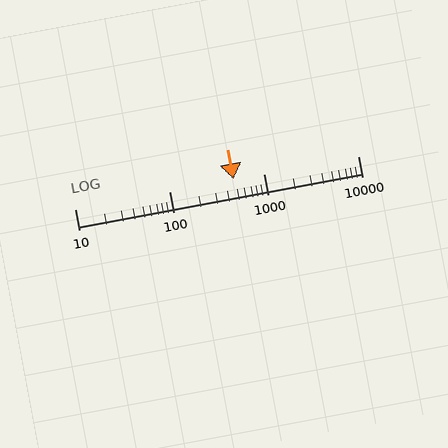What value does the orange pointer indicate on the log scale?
The pointer indicates approximately 480.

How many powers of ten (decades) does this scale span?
The scale spans 3 decades, from 10 to 10000.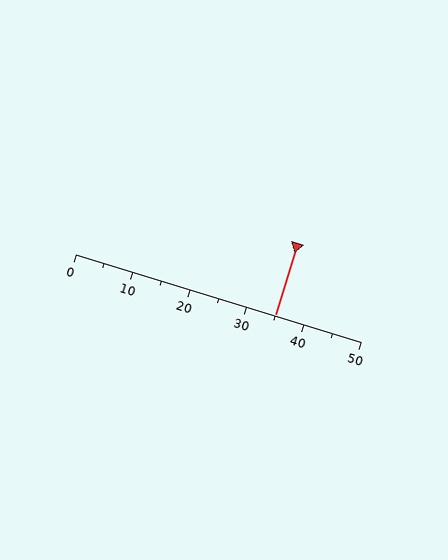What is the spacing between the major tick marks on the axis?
The major ticks are spaced 10 apart.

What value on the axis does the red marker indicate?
The marker indicates approximately 35.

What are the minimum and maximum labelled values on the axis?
The axis runs from 0 to 50.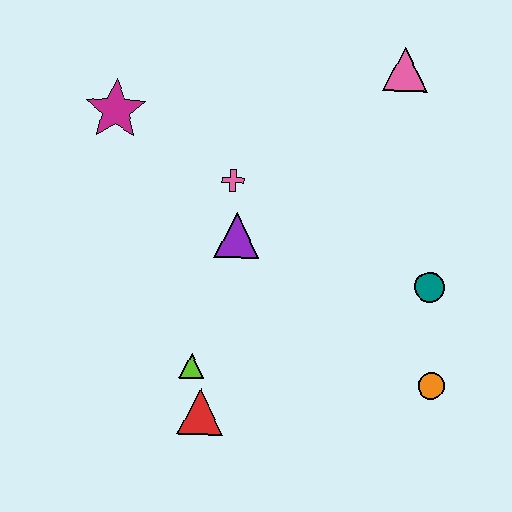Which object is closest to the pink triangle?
The pink cross is closest to the pink triangle.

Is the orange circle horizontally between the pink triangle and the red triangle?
No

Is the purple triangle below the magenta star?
Yes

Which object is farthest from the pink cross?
The orange circle is farthest from the pink cross.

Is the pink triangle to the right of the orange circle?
No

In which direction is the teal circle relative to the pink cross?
The teal circle is to the right of the pink cross.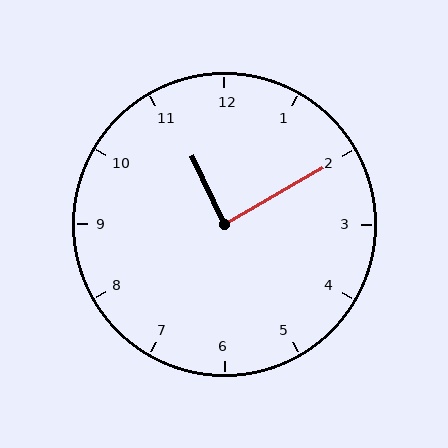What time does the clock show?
11:10.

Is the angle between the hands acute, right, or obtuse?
It is right.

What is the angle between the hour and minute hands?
Approximately 85 degrees.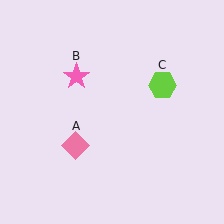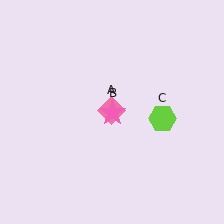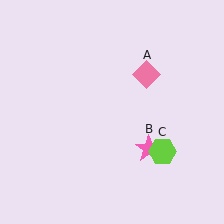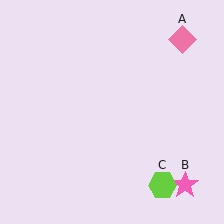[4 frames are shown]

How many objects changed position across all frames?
3 objects changed position: pink diamond (object A), pink star (object B), lime hexagon (object C).